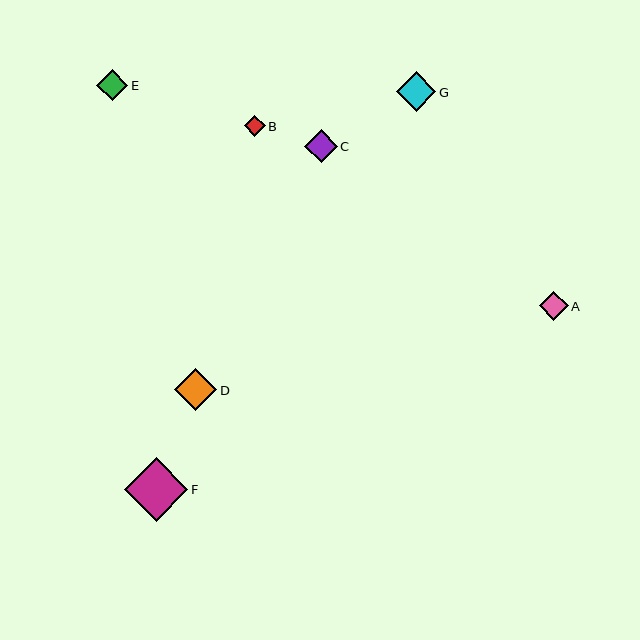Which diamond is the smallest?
Diamond B is the smallest with a size of approximately 21 pixels.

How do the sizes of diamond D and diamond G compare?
Diamond D and diamond G are approximately the same size.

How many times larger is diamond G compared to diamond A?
Diamond G is approximately 1.4 times the size of diamond A.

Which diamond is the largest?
Diamond F is the largest with a size of approximately 64 pixels.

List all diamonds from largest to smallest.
From largest to smallest: F, D, G, C, E, A, B.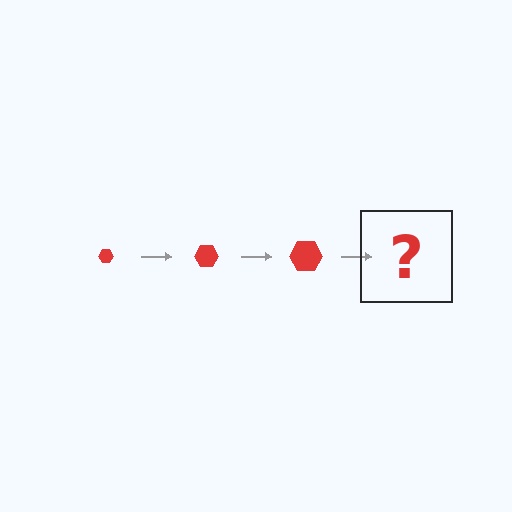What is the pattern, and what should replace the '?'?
The pattern is that the hexagon gets progressively larger each step. The '?' should be a red hexagon, larger than the previous one.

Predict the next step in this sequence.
The next step is a red hexagon, larger than the previous one.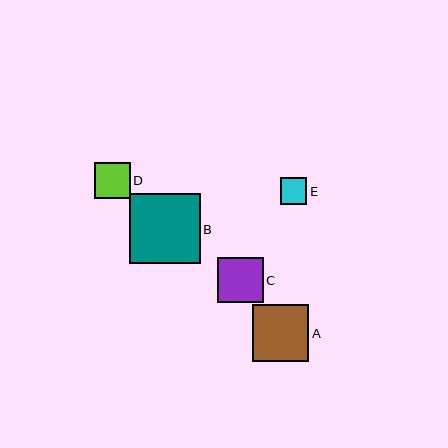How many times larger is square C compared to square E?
Square C is approximately 1.7 times the size of square E.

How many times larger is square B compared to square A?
Square B is approximately 1.2 times the size of square A.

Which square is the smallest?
Square E is the smallest with a size of approximately 26 pixels.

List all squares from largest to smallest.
From largest to smallest: B, A, C, D, E.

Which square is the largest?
Square B is the largest with a size of approximately 70 pixels.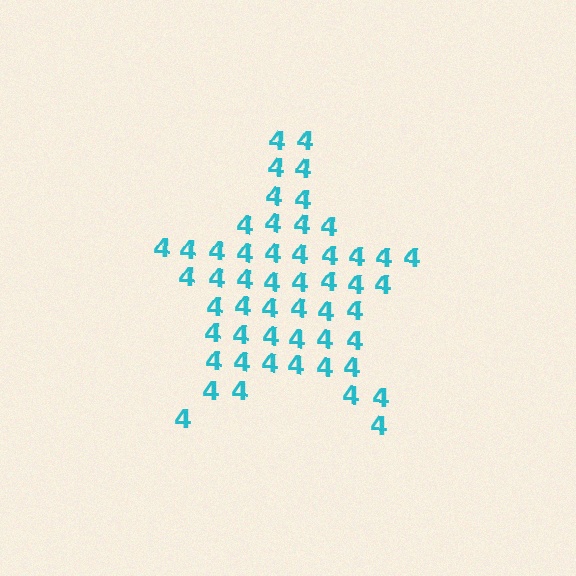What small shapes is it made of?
It is made of small digit 4's.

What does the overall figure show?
The overall figure shows a star.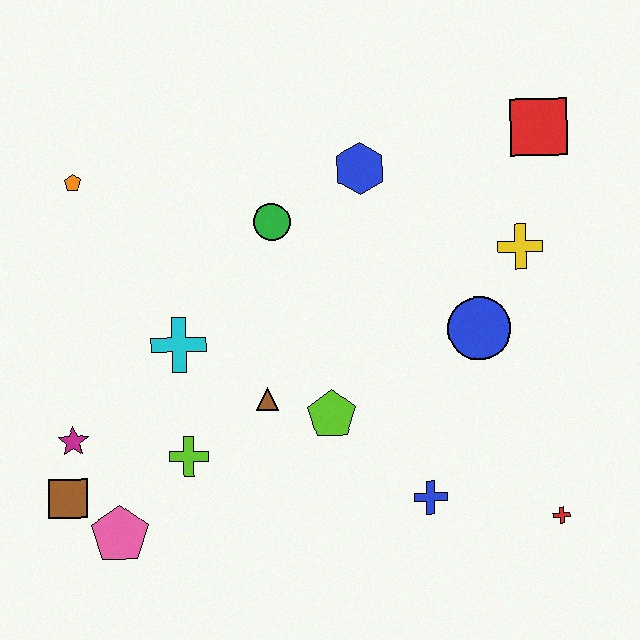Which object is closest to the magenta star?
The brown square is closest to the magenta star.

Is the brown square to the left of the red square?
Yes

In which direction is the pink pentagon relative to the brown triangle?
The pink pentagon is to the left of the brown triangle.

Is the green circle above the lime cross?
Yes